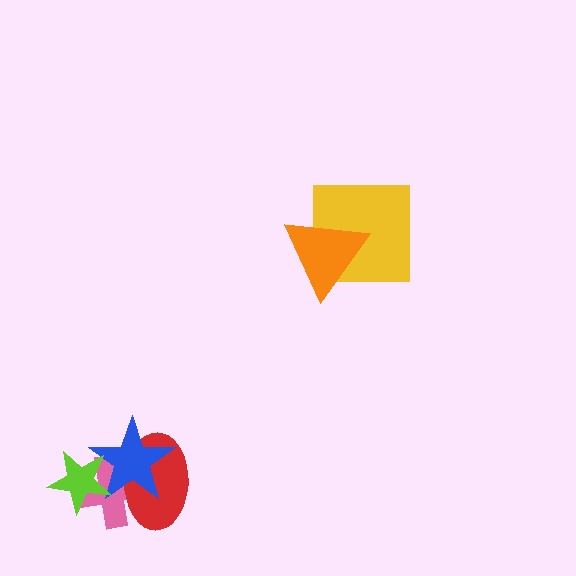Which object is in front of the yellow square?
The orange triangle is in front of the yellow square.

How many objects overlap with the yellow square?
1 object overlaps with the yellow square.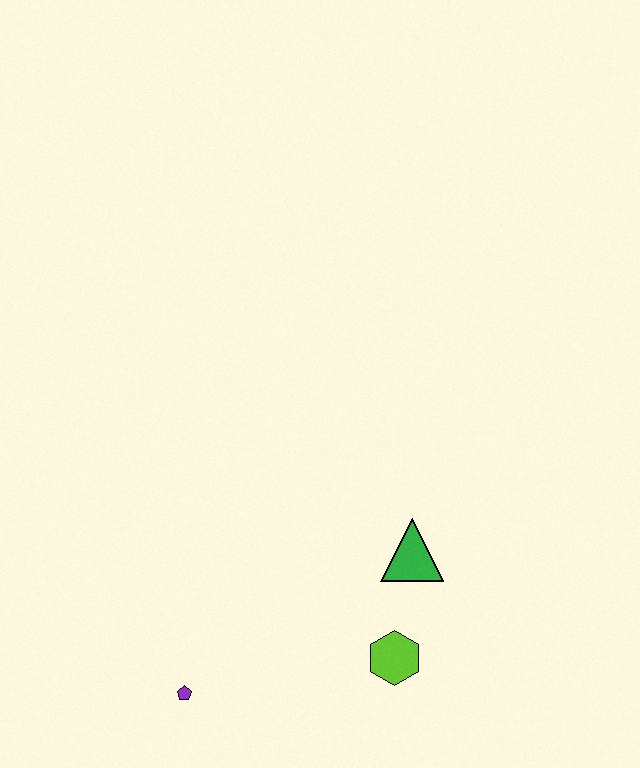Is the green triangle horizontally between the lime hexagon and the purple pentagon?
No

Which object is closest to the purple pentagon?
The lime hexagon is closest to the purple pentagon.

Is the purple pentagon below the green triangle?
Yes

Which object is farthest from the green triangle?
The purple pentagon is farthest from the green triangle.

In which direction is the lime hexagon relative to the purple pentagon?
The lime hexagon is to the right of the purple pentagon.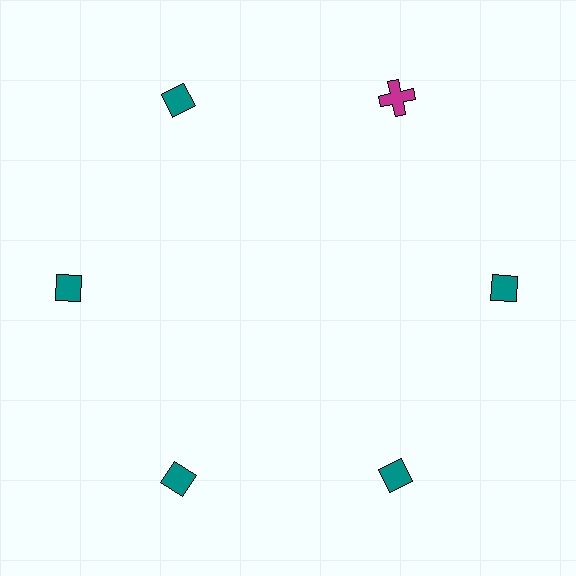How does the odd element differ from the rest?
It differs in both color (magenta instead of teal) and shape (cross instead of diamond).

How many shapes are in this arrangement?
There are 6 shapes arranged in a ring pattern.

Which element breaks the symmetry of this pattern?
The magenta cross at roughly the 1 o'clock position breaks the symmetry. All other shapes are teal diamonds.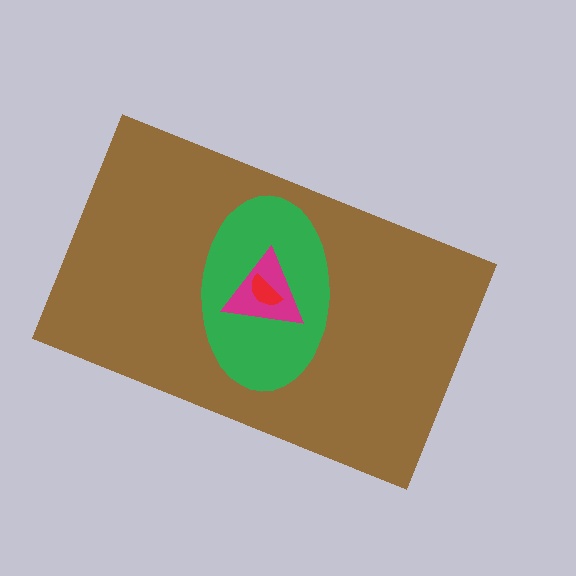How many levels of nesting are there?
4.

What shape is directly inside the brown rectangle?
The green ellipse.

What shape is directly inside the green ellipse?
The magenta triangle.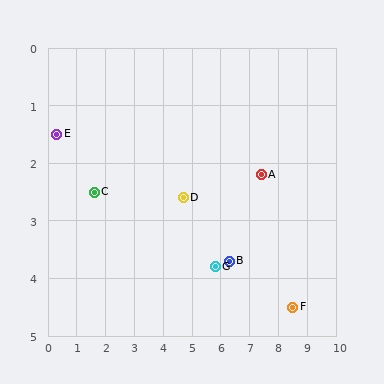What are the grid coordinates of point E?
Point E is at approximately (0.3, 1.5).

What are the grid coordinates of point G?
Point G is at approximately (5.8, 3.8).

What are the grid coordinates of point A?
Point A is at approximately (7.4, 2.2).